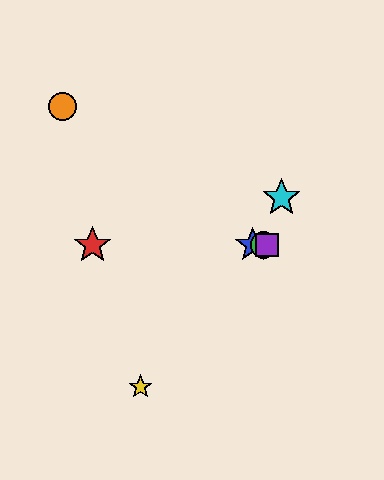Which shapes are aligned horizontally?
The red star, the blue star, the green circle, the purple square are aligned horizontally.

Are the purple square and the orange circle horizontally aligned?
No, the purple square is at y≈245 and the orange circle is at y≈106.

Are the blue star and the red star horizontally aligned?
Yes, both are at y≈245.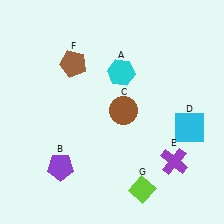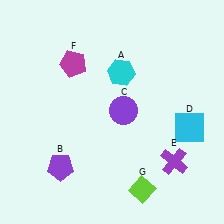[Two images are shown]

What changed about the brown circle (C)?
In Image 1, C is brown. In Image 2, it changed to purple.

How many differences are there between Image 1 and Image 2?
There are 2 differences between the two images.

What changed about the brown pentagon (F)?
In Image 1, F is brown. In Image 2, it changed to magenta.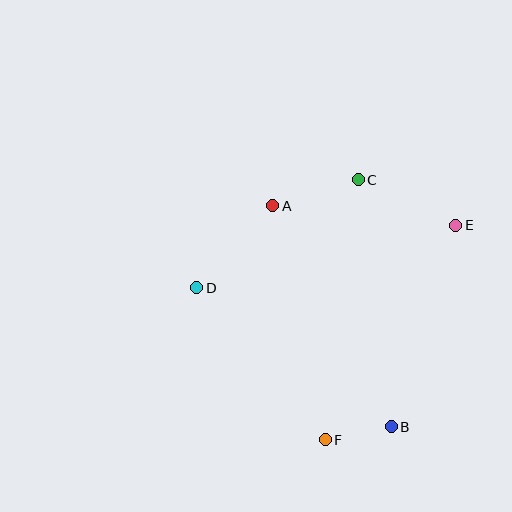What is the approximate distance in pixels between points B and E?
The distance between B and E is approximately 212 pixels.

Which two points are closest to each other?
Points B and F are closest to each other.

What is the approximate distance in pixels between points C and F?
The distance between C and F is approximately 262 pixels.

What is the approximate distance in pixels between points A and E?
The distance between A and E is approximately 184 pixels.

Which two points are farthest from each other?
Points D and E are farthest from each other.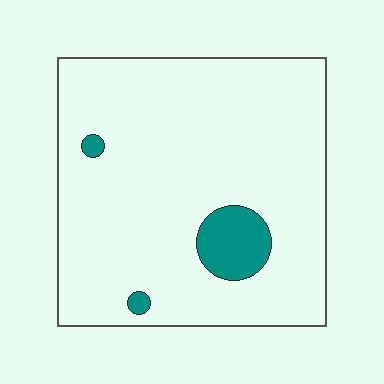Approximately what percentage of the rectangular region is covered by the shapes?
Approximately 5%.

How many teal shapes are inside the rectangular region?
3.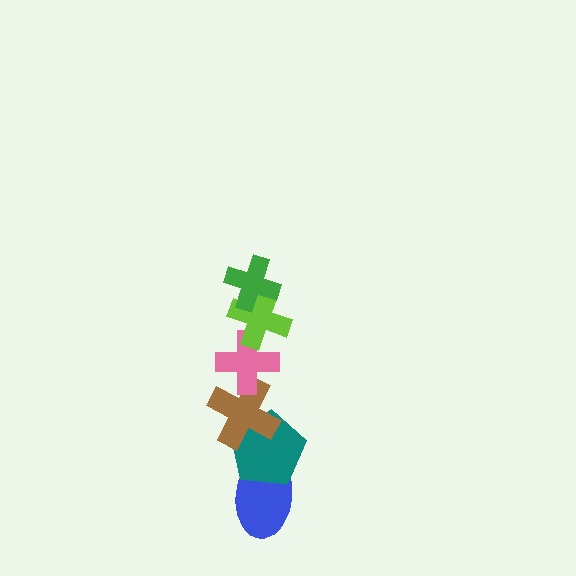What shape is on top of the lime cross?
The green cross is on top of the lime cross.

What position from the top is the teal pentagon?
The teal pentagon is 5th from the top.